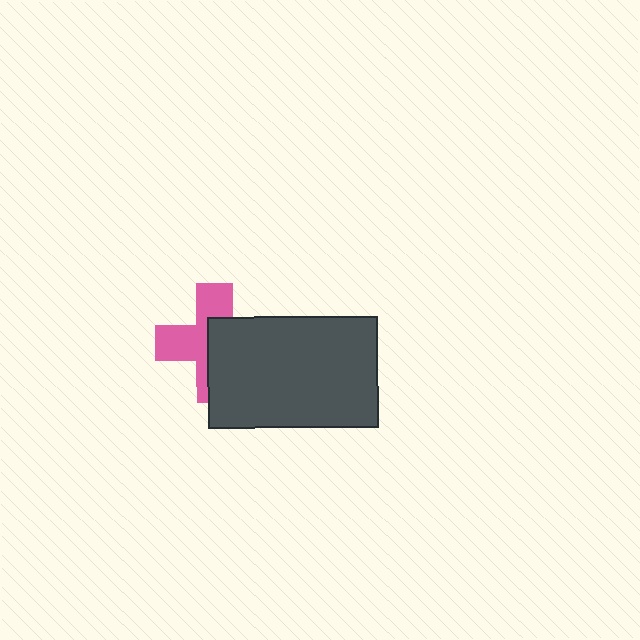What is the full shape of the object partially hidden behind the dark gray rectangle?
The partially hidden object is a pink cross.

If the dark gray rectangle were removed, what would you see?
You would see the complete pink cross.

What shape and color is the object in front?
The object in front is a dark gray rectangle.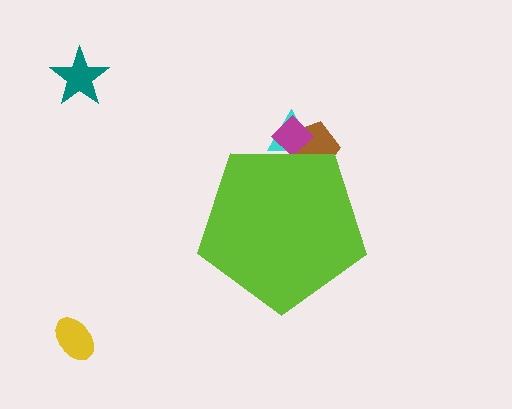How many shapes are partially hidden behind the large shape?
3 shapes are partially hidden.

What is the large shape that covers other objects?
A lime pentagon.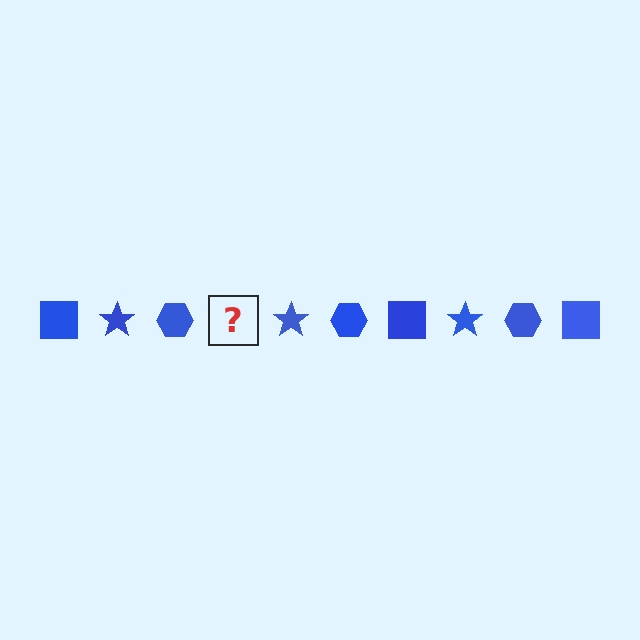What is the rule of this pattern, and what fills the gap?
The rule is that the pattern cycles through square, star, hexagon shapes in blue. The gap should be filled with a blue square.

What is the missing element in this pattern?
The missing element is a blue square.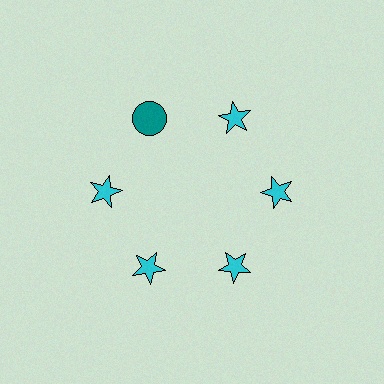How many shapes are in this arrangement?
There are 6 shapes arranged in a ring pattern.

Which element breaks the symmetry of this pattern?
The teal circle at roughly the 11 o'clock position breaks the symmetry. All other shapes are cyan stars.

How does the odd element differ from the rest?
It differs in both color (teal instead of cyan) and shape (circle instead of star).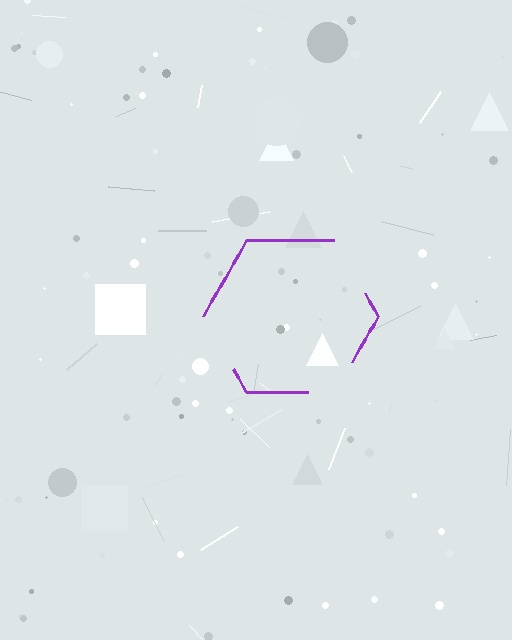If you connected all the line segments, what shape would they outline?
They would outline a hexagon.